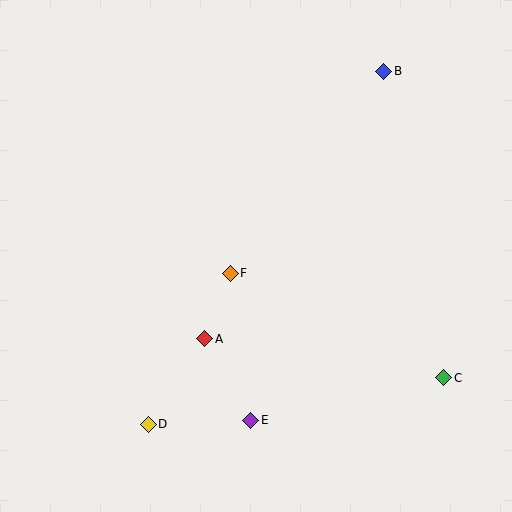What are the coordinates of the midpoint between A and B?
The midpoint between A and B is at (294, 205).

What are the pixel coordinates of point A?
Point A is at (205, 339).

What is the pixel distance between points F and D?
The distance between F and D is 172 pixels.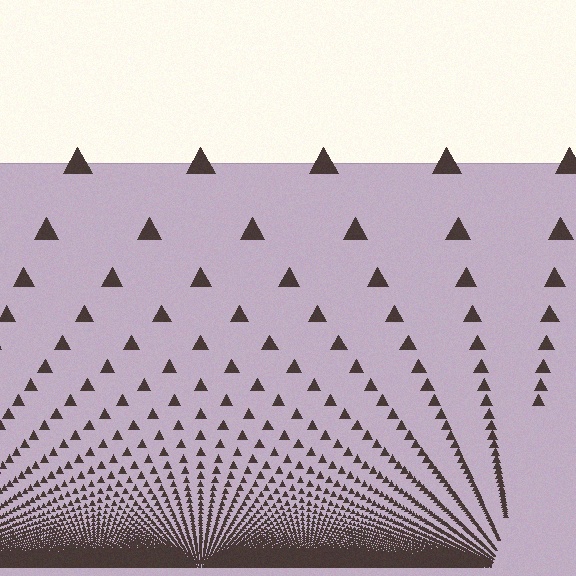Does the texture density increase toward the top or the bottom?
Density increases toward the bottom.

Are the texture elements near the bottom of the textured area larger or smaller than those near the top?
Smaller. The gradient is inverted — elements near the bottom are smaller and denser.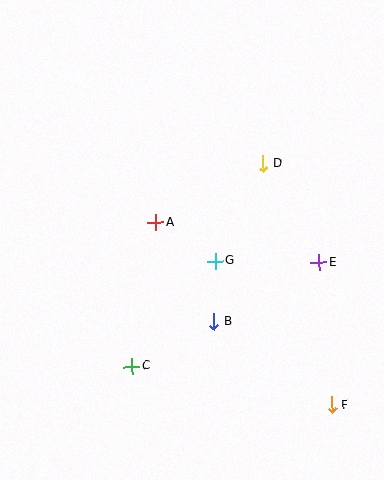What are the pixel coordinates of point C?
Point C is at (132, 367).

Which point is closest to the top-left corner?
Point A is closest to the top-left corner.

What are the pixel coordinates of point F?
Point F is at (331, 405).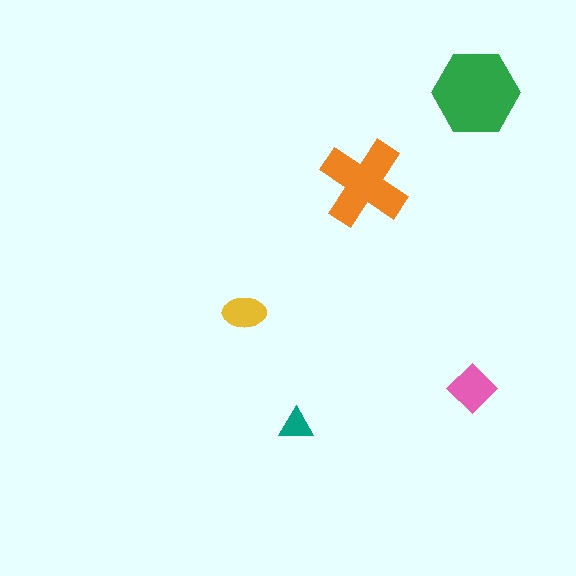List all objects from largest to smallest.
The green hexagon, the orange cross, the pink diamond, the yellow ellipse, the teal triangle.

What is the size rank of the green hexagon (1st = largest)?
1st.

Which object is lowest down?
The teal triangle is bottommost.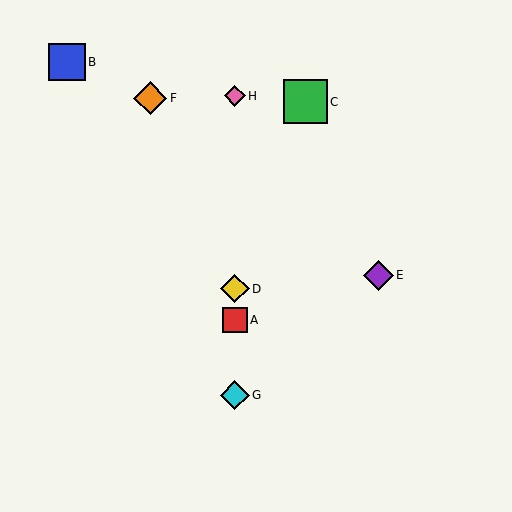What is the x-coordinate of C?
Object C is at x≈305.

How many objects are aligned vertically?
4 objects (A, D, G, H) are aligned vertically.